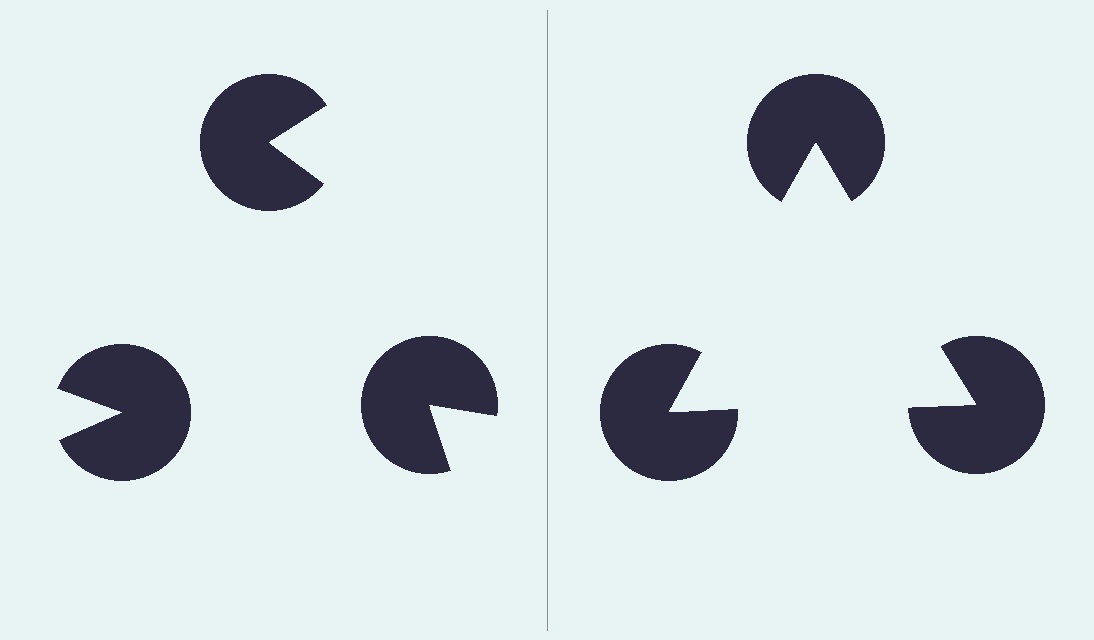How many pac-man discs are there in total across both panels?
6 — 3 on each side.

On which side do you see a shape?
An illusory triangle appears on the right side. On the left side the wedge cuts are rotated, so no coherent shape forms.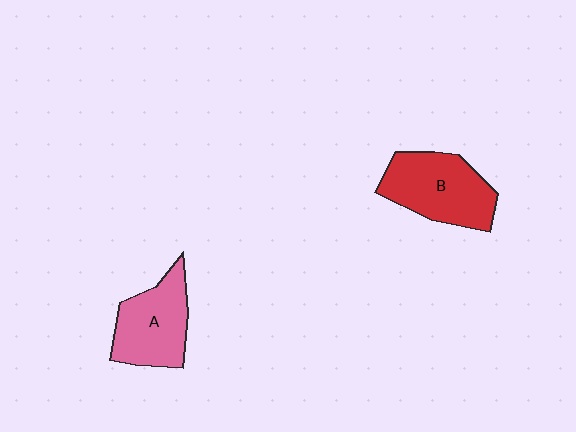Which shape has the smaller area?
Shape A (pink).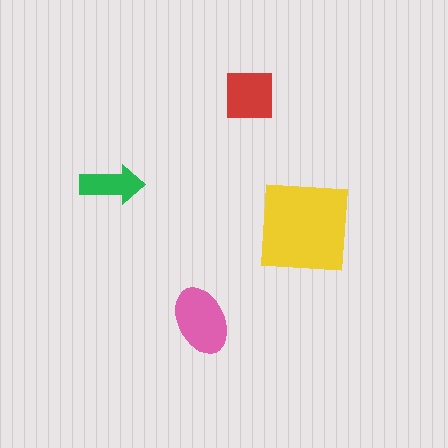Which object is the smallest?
The green arrow.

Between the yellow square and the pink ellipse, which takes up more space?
The yellow square.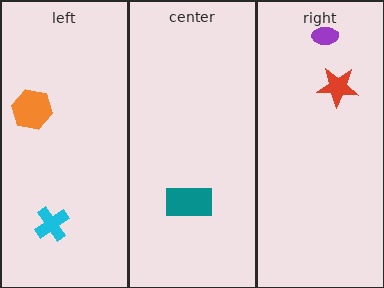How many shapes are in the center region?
1.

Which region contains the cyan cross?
The left region.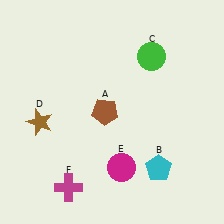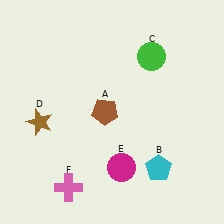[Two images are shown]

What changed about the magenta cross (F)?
In Image 1, F is magenta. In Image 2, it changed to pink.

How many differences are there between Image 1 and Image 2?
There is 1 difference between the two images.